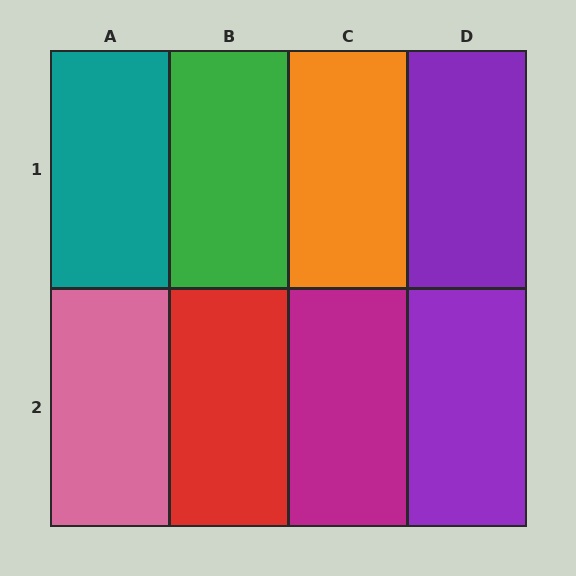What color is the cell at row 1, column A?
Teal.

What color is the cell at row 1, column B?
Green.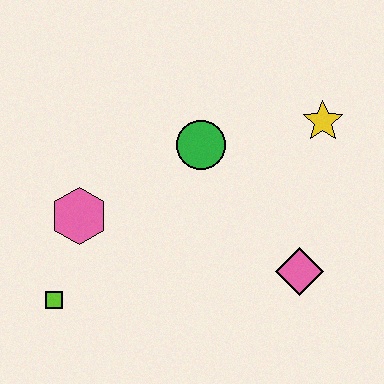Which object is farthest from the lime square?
The yellow star is farthest from the lime square.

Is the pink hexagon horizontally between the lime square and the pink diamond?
Yes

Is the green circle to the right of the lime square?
Yes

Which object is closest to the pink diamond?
The yellow star is closest to the pink diamond.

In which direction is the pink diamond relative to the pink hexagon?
The pink diamond is to the right of the pink hexagon.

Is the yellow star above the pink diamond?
Yes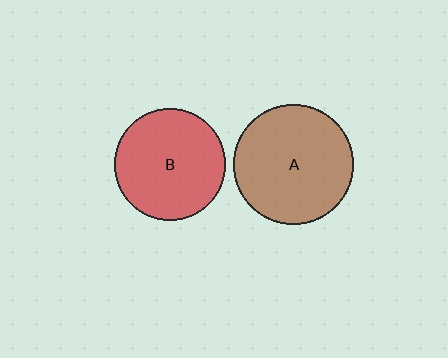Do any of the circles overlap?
No, none of the circles overlap.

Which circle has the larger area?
Circle A (brown).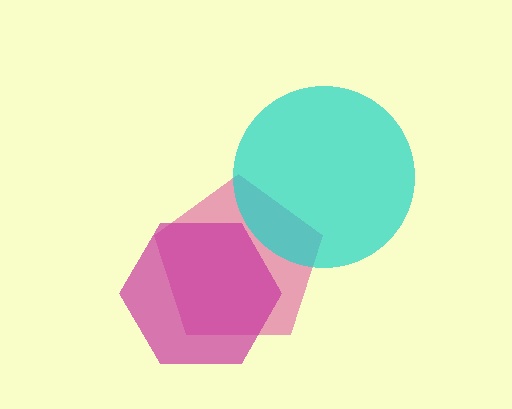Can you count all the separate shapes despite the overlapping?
Yes, there are 3 separate shapes.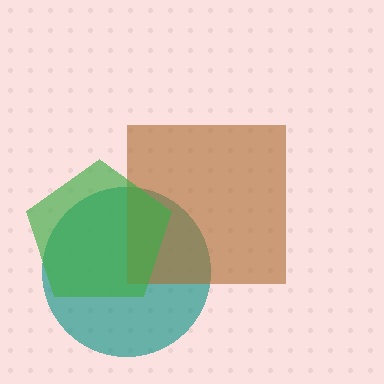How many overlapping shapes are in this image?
There are 3 overlapping shapes in the image.